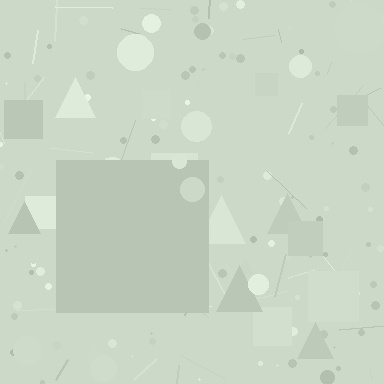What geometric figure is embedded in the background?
A square is embedded in the background.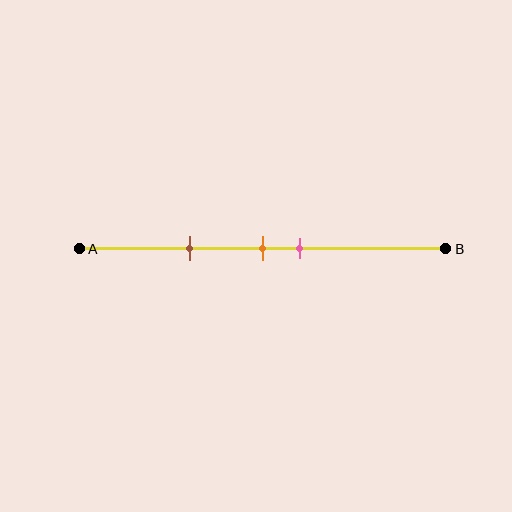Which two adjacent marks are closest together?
The orange and pink marks are the closest adjacent pair.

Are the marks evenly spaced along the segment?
No, the marks are not evenly spaced.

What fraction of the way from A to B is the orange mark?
The orange mark is approximately 50% (0.5) of the way from A to B.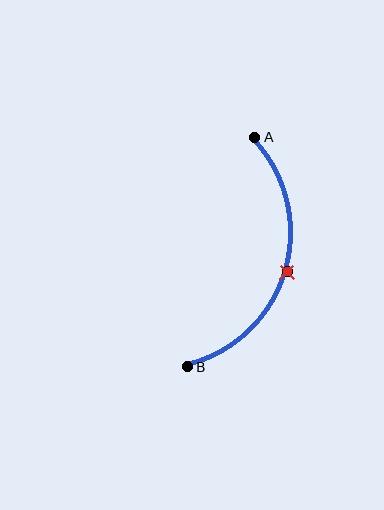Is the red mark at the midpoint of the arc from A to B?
Yes. The red mark lies on the arc at equal arc-length from both A and B — it is the arc midpoint.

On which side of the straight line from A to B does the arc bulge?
The arc bulges to the right of the straight line connecting A and B.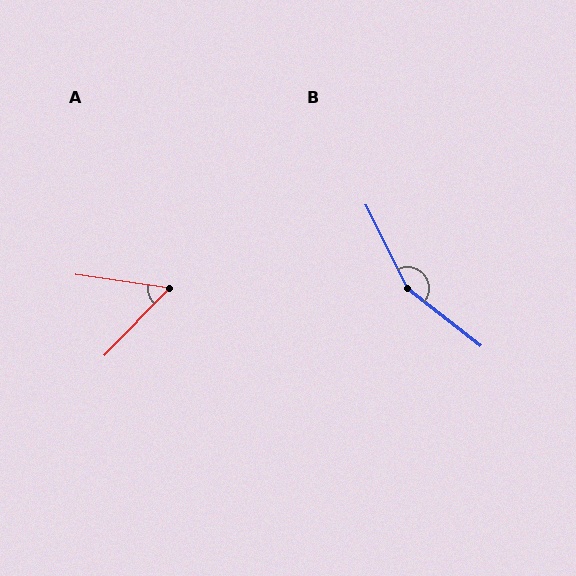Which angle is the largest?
B, at approximately 155 degrees.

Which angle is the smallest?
A, at approximately 54 degrees.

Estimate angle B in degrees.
Approximately 155 degrees.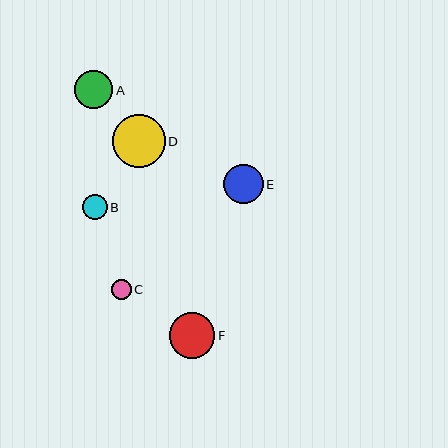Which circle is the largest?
Circle D is the largest with a size of approximately 53 pixels.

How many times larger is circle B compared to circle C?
Circle B is approximately 1.2 times the size of circle C.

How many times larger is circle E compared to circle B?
Circle E is approximately 1.6 times the size of circle B.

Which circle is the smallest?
Circle C is the smallest with a size of approximately 20 pixels.